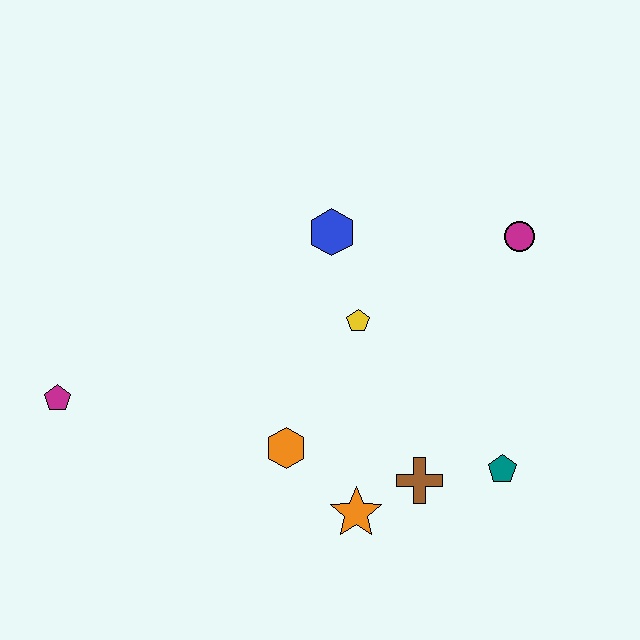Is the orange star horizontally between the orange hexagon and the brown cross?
Yes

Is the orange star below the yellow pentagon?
Yes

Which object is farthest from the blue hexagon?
The magenta pentagon is farthest from the blue hexagon.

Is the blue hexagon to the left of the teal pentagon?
Yes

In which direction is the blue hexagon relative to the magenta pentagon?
The blue hexagon is to the right of the magenta pentagon.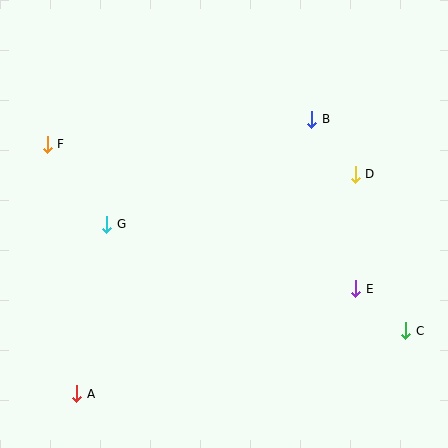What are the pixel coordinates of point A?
Point A is at (77, 394).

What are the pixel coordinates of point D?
Point D is at (355, 174).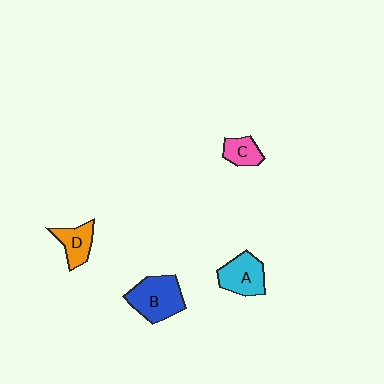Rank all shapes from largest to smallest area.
From largest to smallest: B (blue), A (cyan), D (orange), C (pink).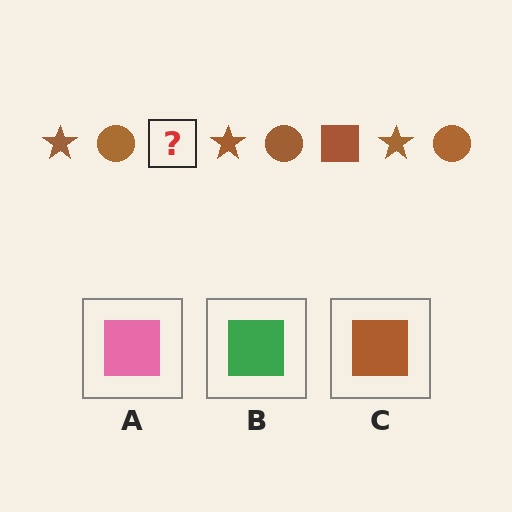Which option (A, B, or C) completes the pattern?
C.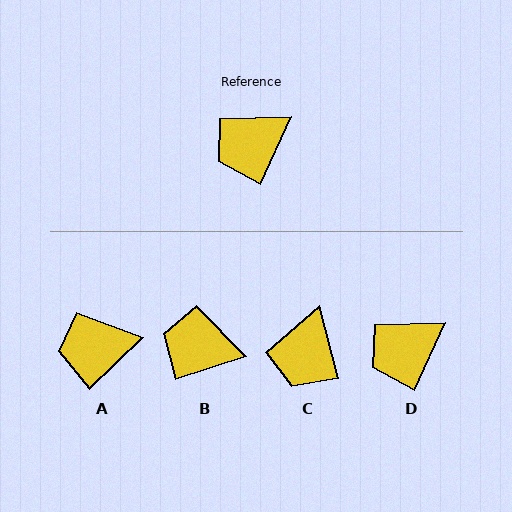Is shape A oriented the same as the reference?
No, it is off by about 22 degrees.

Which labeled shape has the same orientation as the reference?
D.